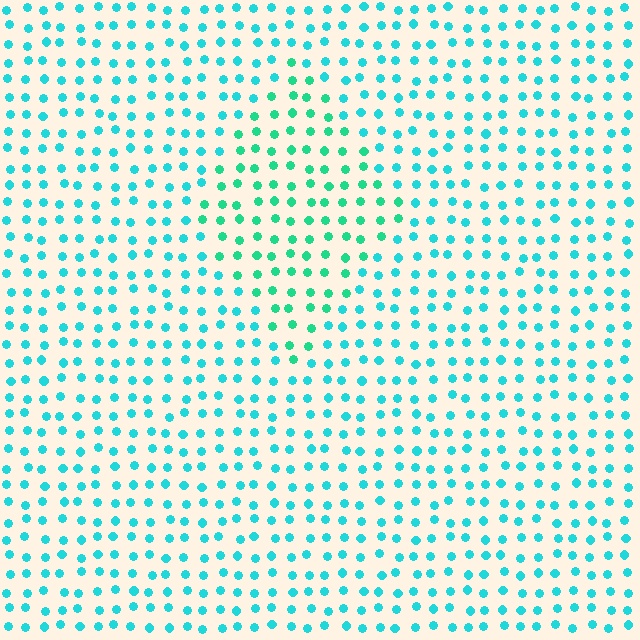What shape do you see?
I see a diamond.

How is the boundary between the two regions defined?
The boundary is defined purely by a slight shift in hue (about 27 degrees). Spacing, size, and orientation are identical on both sides.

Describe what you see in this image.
The image is filled with small cyan elements in a uniform arrangement. A diamond-shaped region is visible where the elements are tinted to a slightly different hue, forming a subtle color boundary.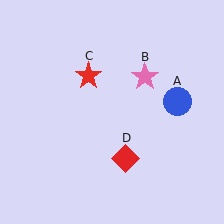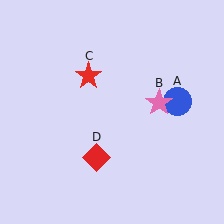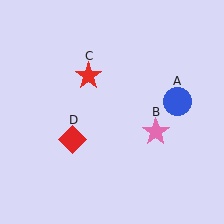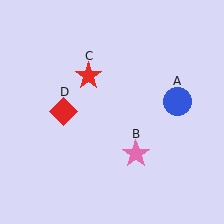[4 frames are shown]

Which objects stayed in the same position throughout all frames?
Blue circle (object A) and red star (object C) remained stationary.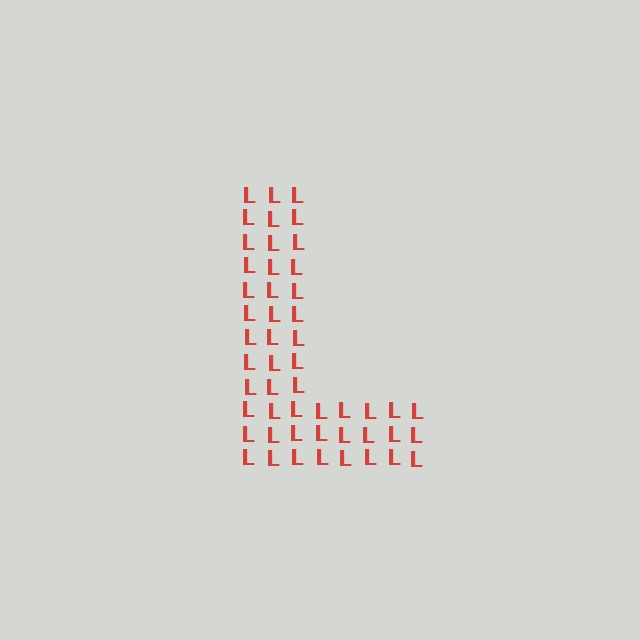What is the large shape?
The large shape is the letter L.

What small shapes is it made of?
It is made of small letter L's.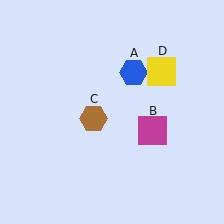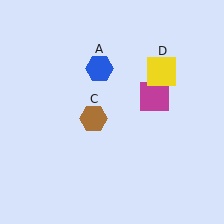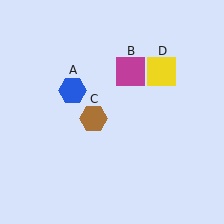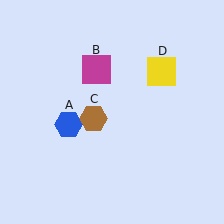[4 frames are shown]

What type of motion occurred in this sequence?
The blue hexagon (object A), magenta square (object B) rotated counterclockwise around the center of the scene.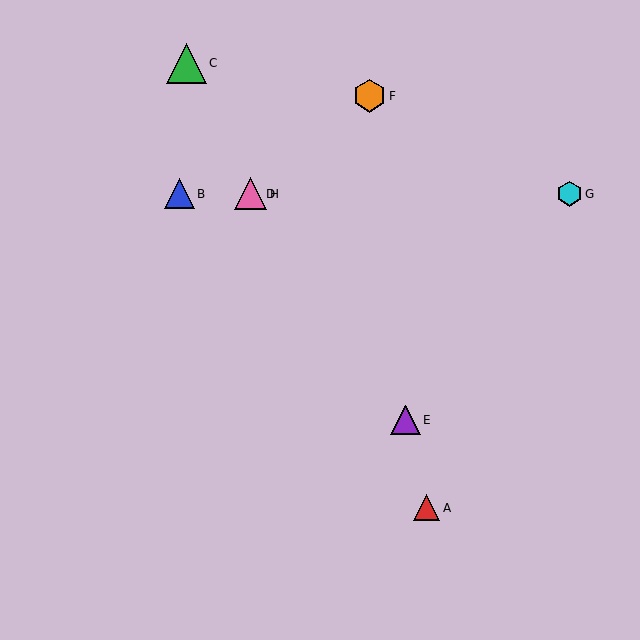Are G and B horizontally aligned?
Yes, both are at y≈194.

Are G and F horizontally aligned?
No, G is at y≈194 and F is at y≈96.